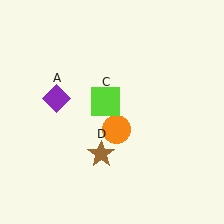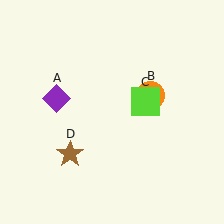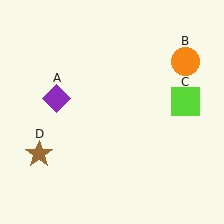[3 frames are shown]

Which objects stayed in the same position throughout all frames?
Purple diamond (object A) remained stationary.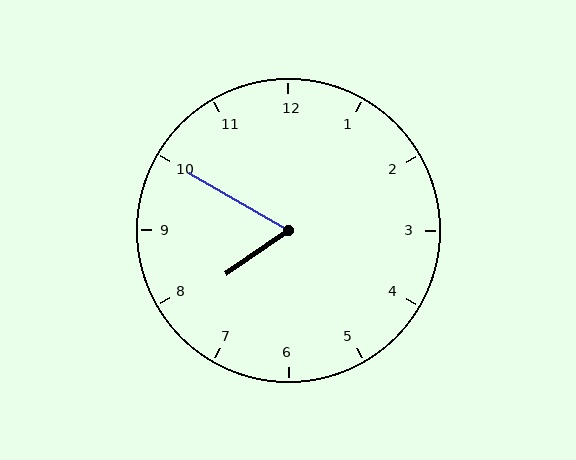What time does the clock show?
7:50.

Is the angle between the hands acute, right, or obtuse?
It is acute.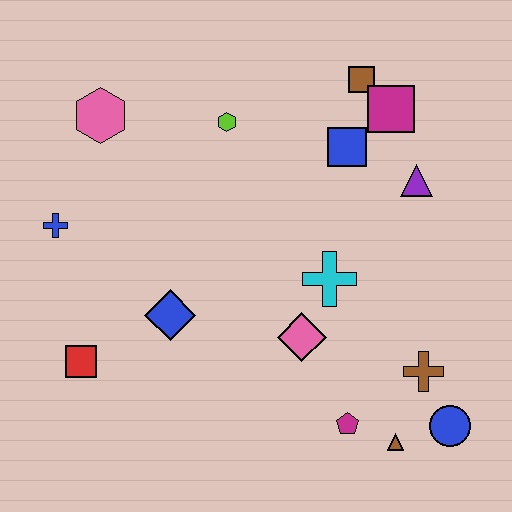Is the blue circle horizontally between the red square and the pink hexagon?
No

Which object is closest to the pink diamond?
The cyan cross is closest to the pink diamond.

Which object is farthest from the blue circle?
The pink hexagon is farthest from the blue circle.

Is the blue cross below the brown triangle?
No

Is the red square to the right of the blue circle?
No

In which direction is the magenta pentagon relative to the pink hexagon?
The magenta pentagon is below the pink hexagon.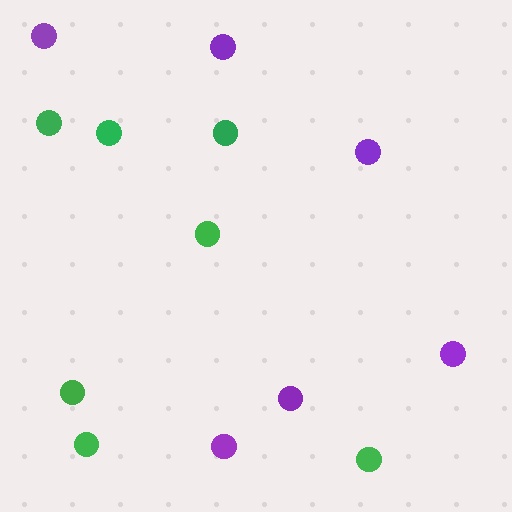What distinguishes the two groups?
There are 2 groups: one group of green circles (7) and one group of purple circles (6).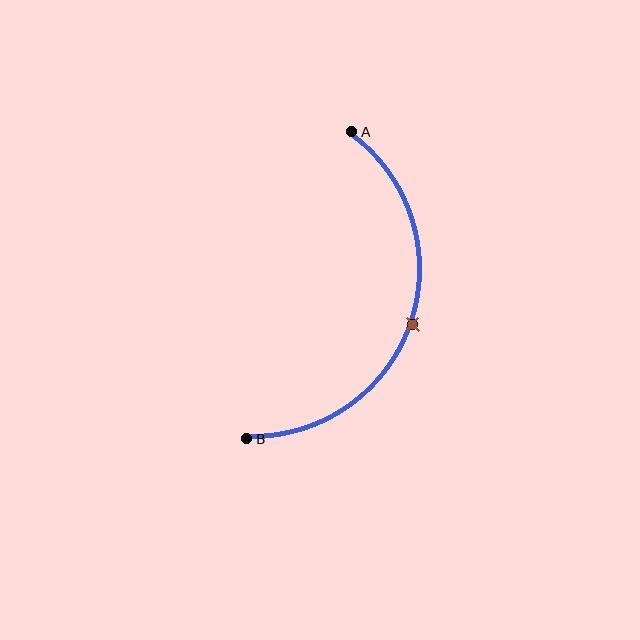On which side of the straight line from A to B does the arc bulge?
The arc bulges to the right of the straight line connecting A and B.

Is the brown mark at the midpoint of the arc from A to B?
Yes. The brown mark lies on the arc at equal arc-length from both A and B — it is the arc midpoint.